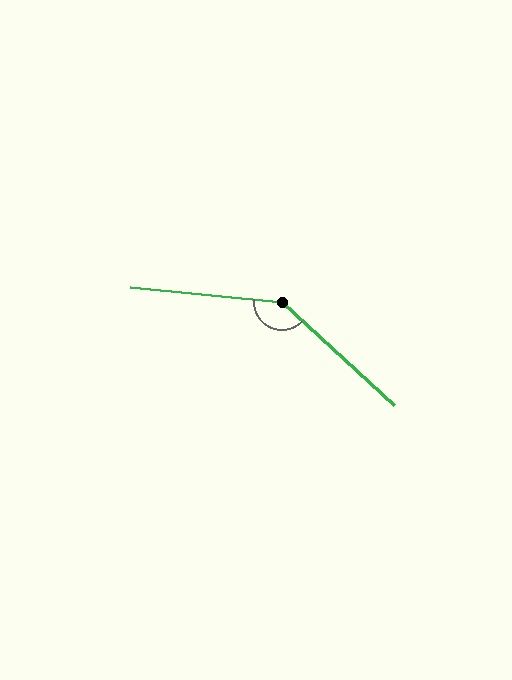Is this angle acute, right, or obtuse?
It is obtuse.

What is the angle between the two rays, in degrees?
Approximately 143 degrees.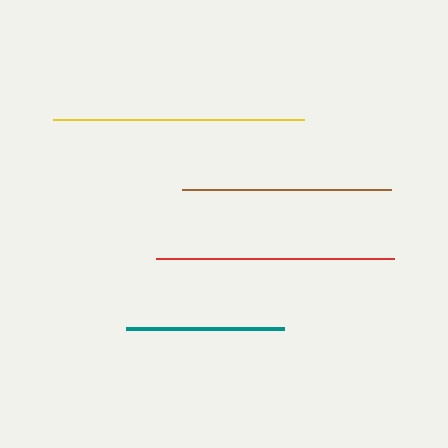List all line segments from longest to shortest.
From longest to shortest: yellow, red, brown, teal.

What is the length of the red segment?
The red segment is approximately 238 pixels long.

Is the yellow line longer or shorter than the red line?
The yellow line is longer than the red line.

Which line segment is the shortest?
The teal line is the shortest at approximately 159 pixels.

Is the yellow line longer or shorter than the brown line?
The yellow line is longer than the brown line.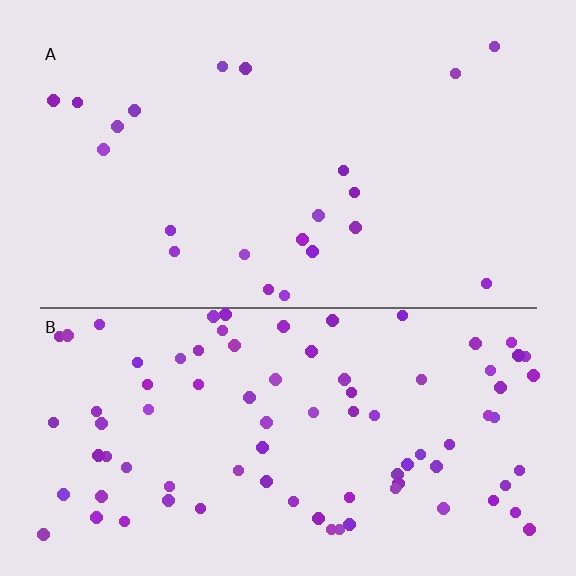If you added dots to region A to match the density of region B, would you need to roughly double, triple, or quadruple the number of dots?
Approximately quadruple.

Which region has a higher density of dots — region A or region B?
B (the bottom).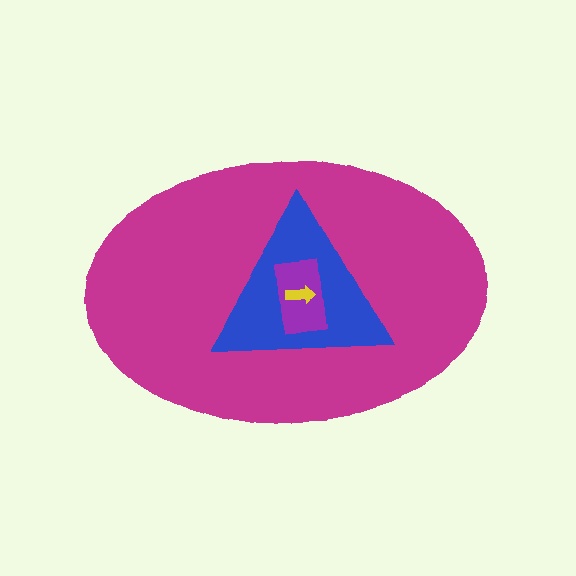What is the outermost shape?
The magenta ellipse.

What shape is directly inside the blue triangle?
The purple rectangle.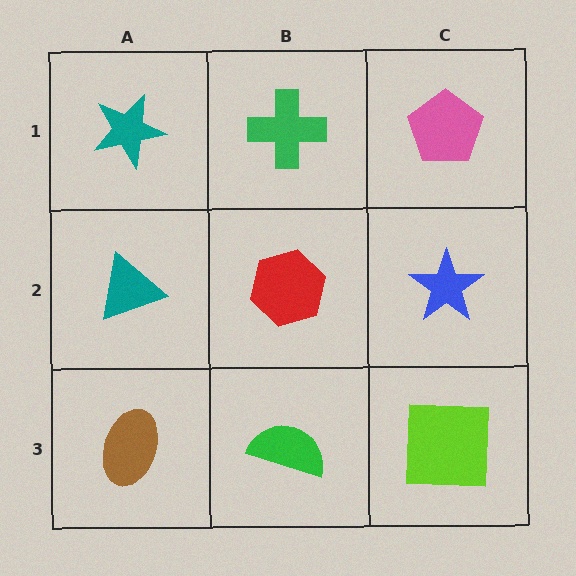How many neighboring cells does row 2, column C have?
3.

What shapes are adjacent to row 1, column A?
A teal triangle (row 2, column A), a green cross (row 1, column B).